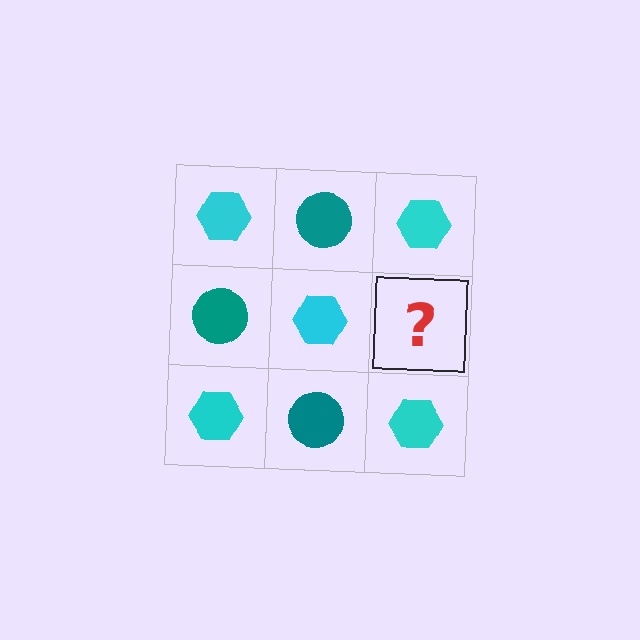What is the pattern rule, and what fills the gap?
The rule is that it alternates cyan hexagon and teal circle in a checkerboard pattern. The gap should be filled with a teal circle.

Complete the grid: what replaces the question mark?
The question mark should be replaced with a teal circle.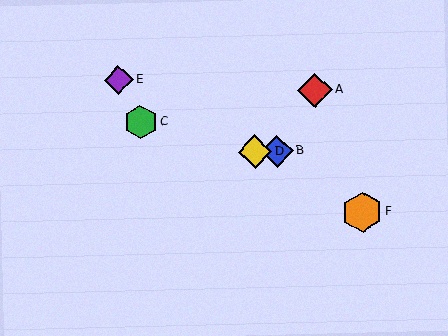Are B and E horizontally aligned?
No, B is at y≈151 and E is at y≈80.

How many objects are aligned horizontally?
2 objects (B, D) are aligned horizontally.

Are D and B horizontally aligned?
Yes, both are at y≈152.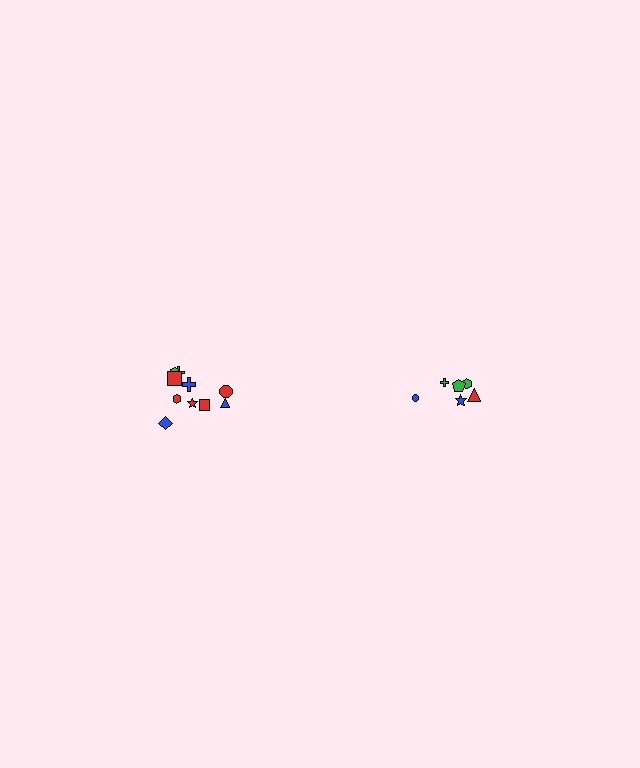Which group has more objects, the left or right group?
The left group.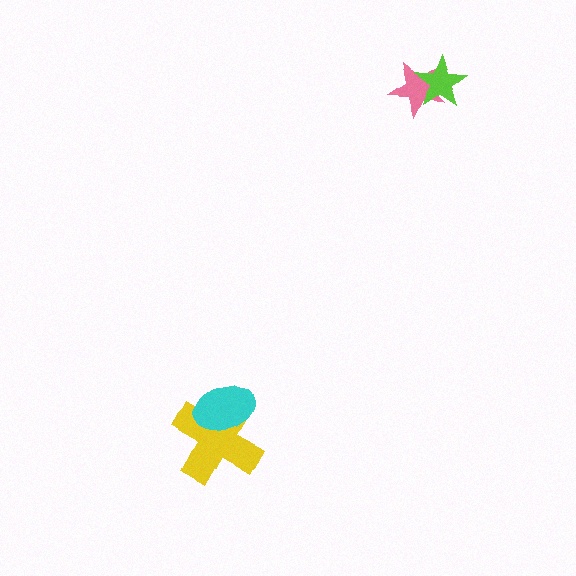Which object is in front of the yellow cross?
The cyan ellipse is in front of the yellow cross.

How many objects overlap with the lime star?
1 object overlaps with the lime star.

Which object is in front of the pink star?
The lime star is in front of the pink star.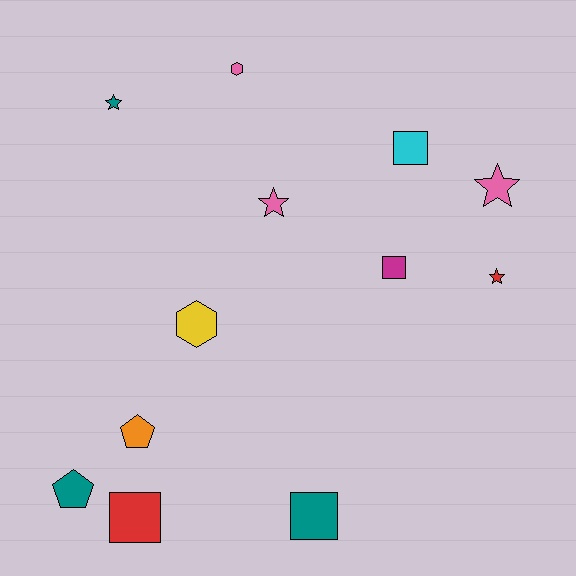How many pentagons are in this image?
There are 2 pentagons.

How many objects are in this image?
There are 12 objects.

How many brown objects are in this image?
There are no brown objects.